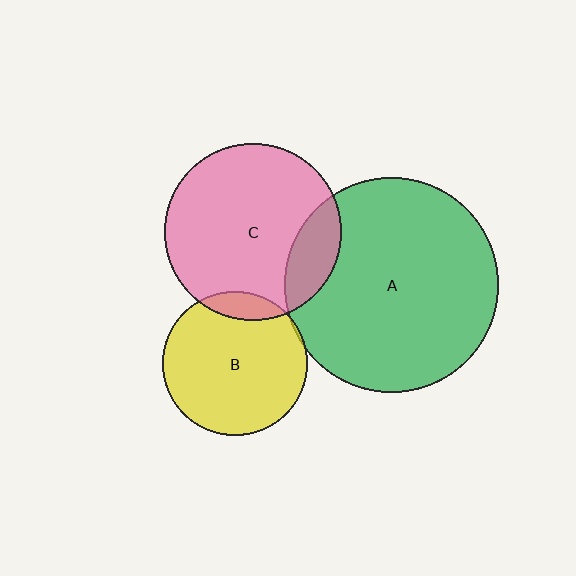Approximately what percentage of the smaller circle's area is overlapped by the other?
Approximately 15%.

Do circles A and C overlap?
Yes.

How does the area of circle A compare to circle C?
Approximately 1.5 times.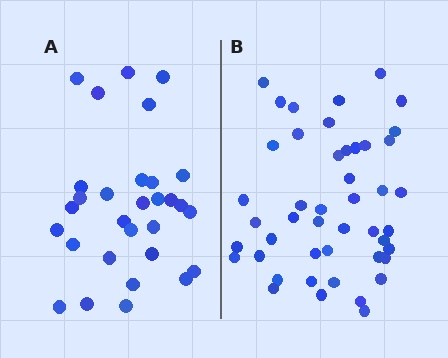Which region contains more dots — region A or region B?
Region B (the right region) has more dots.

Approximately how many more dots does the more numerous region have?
Region B has approximately 15 more dots than region A.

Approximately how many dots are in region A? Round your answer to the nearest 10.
About 30 dots.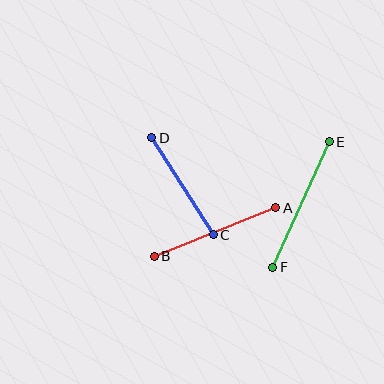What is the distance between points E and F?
The distance is approximately 138 pixels.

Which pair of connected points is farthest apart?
Points E and F are farthest apart.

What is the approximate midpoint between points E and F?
The midpoint is at approximately (301, 204) pixels.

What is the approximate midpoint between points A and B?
The midpoint is at approximately (215, 232) pixels.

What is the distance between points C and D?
The distance is approximately 115 pixels.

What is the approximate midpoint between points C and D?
The midpoint is at approximately (182, 186) pixels.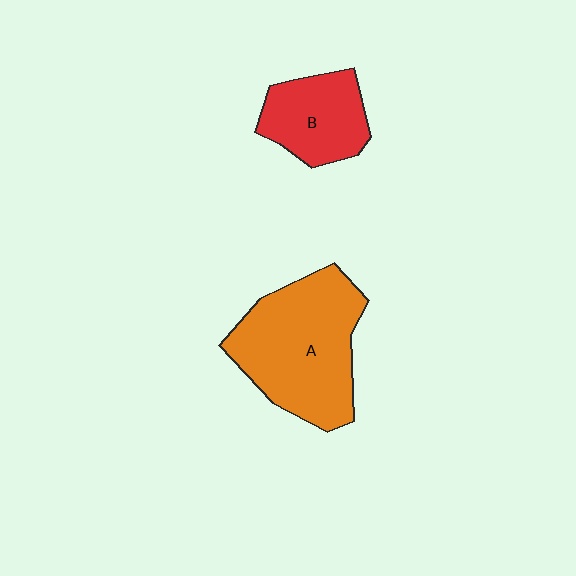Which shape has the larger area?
Shape A (orange).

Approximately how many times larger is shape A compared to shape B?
Approximately 1.9 times.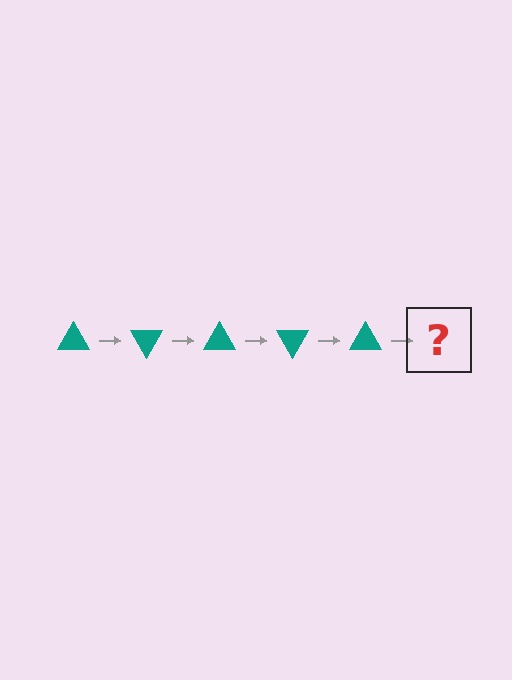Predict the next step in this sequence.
The next step is a teal triangle rotated 300 degrees.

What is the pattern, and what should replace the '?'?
The pattern is that the triangle rotates 60 degrees each step. The '?' should be a teal triangle rotated 300 degrees.